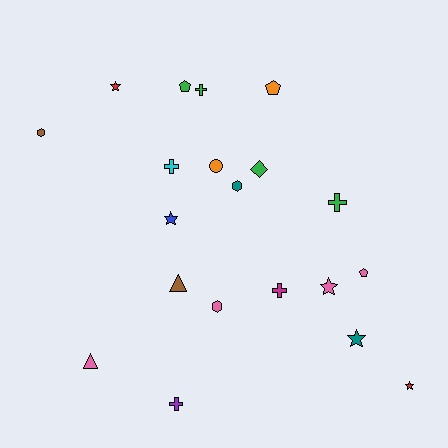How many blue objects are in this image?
There is 1 blue object.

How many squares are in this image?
There are no squares.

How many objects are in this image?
There are 20 objects.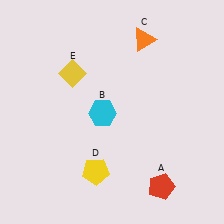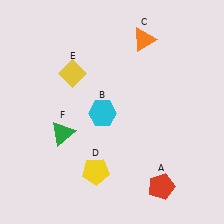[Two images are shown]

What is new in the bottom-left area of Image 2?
A green triangle (F) was added in the bottom-left area of Image 2.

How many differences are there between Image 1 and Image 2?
There is 1 difference between the two images.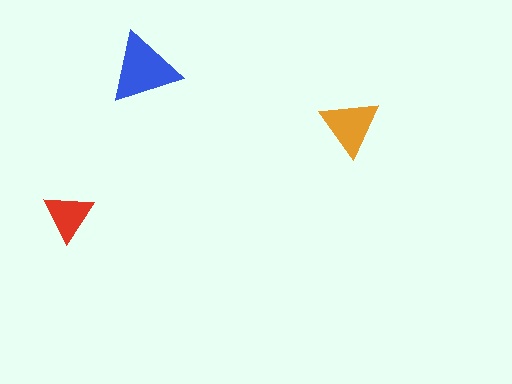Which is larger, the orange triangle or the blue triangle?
The blue one.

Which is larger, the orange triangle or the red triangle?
The orange one.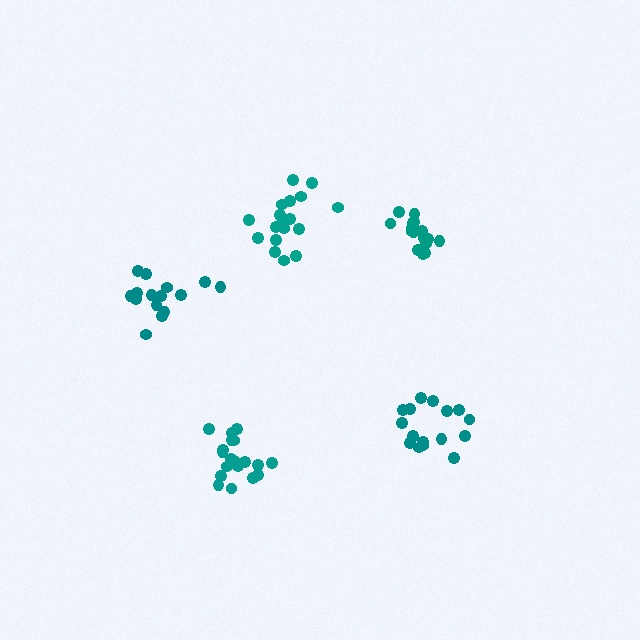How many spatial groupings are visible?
There are 5 spatial groupings.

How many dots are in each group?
Group 1: 16 dots, Group 2: 19 dots, Group 3: 17 dots, Group 4: 15 dots, Group 5: 18 dots (85 total).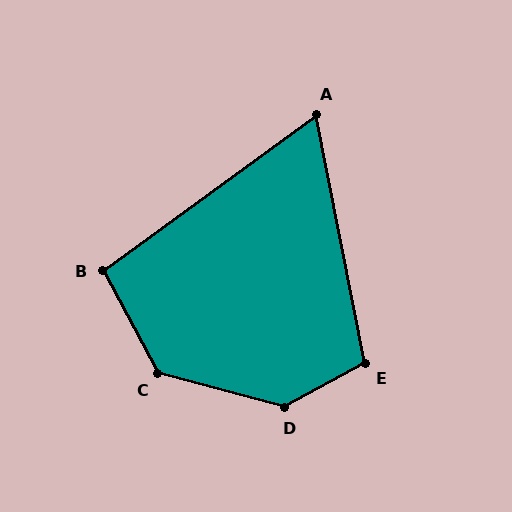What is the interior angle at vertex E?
Approximately 107 degrees (obtuse).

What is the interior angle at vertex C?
Approximately 132 degrees (obtuse).